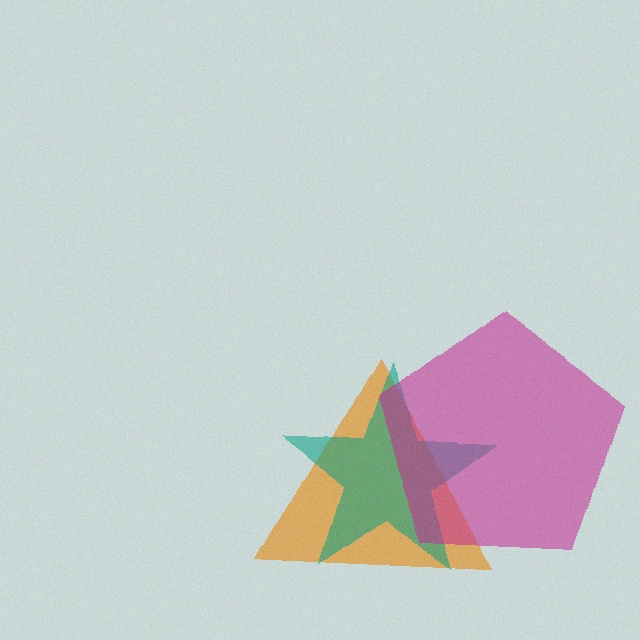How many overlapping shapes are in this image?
There are 3 overlapping shapes in the image.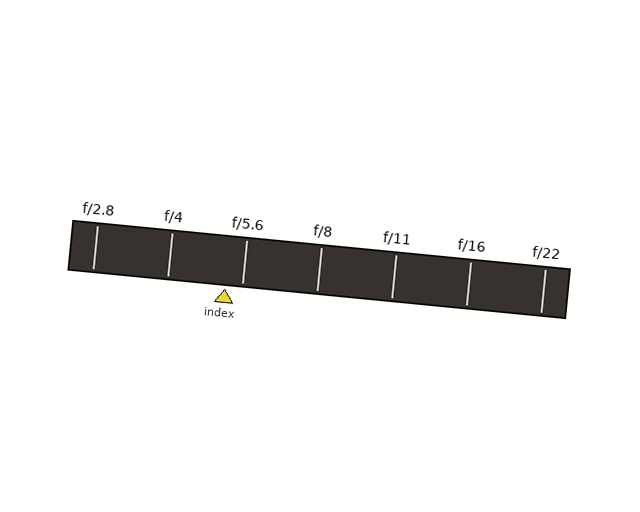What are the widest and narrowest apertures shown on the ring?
The widest aperture shown is f/2.8 and the narrowest is f/22.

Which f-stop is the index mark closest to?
The index mark is closest to f/5.6.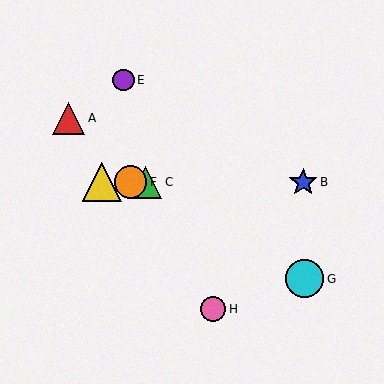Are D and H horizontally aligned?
No, D is at y≈182 and H is at y≈309.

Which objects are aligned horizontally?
Objects B, C, D, F are aligned horizontally.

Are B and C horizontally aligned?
Yes, both are at y≈182.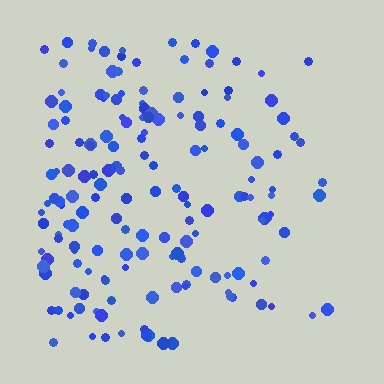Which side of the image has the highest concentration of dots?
The left.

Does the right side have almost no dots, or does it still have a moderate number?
Still a moderate number, just noticeably fewer than the left.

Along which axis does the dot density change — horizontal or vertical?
Horizontal.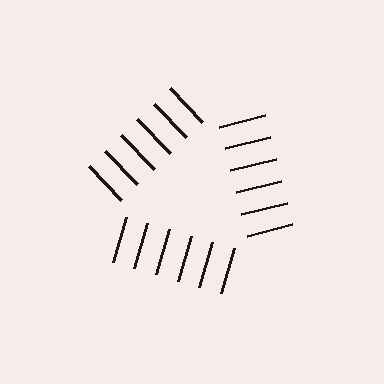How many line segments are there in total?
18 — 6 along each of the 3 edges.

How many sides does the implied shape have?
3 sides — the line-ends trace a triangle.